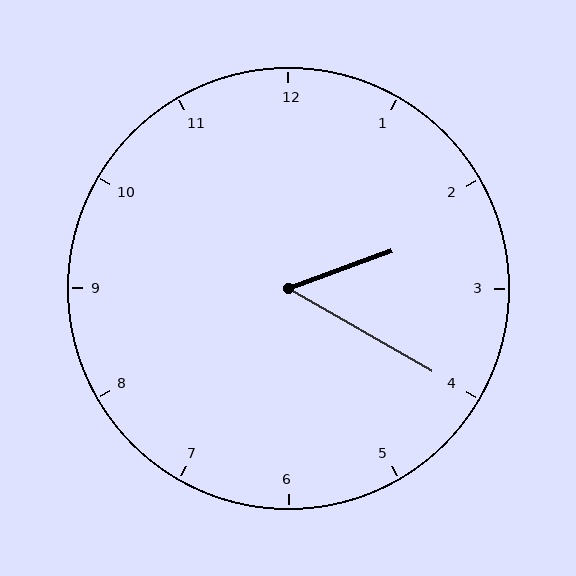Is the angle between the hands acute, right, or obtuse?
It is acute.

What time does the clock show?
2:20.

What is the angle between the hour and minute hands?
Approximately 50 degrees.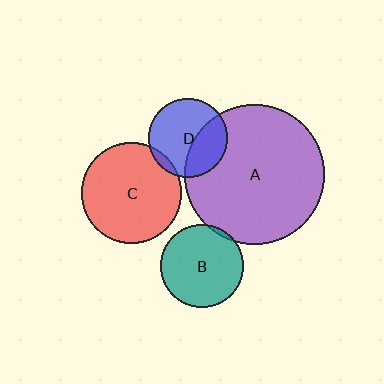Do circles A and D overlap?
Yes.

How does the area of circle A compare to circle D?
Approximately 3.1 times.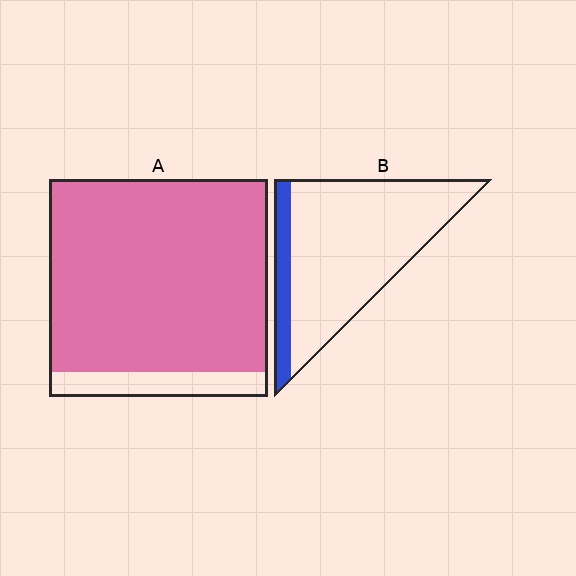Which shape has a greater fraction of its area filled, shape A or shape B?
Shape A.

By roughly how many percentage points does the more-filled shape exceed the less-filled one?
By roughly 75 percentage points (A over B).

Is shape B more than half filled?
No.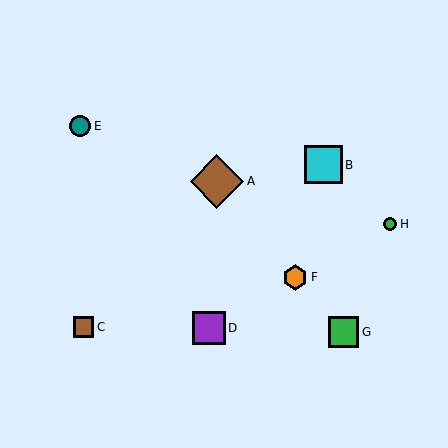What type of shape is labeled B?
Shape B is a cyan square.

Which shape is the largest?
The brown diamond (labeled A) is the largest.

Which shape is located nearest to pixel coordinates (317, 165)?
The cyan square (labeled B) at (323, 165) is nearest to that location.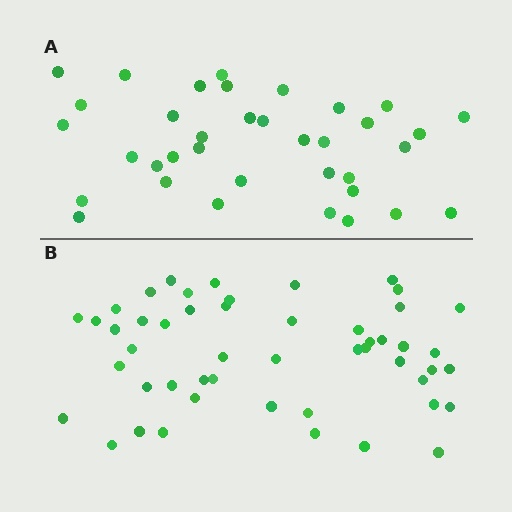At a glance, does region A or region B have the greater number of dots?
Region B (the bottom region) has more dots.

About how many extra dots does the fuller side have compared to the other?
Region B has approximately 15 more dots than region A.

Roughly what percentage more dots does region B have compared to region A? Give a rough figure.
About 40% more.